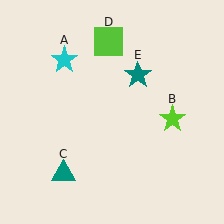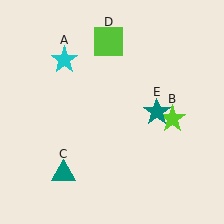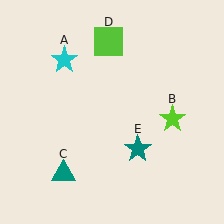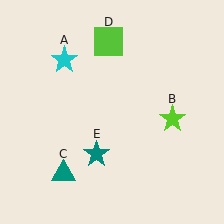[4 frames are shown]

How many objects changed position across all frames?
1 object changed position: teal star (object E).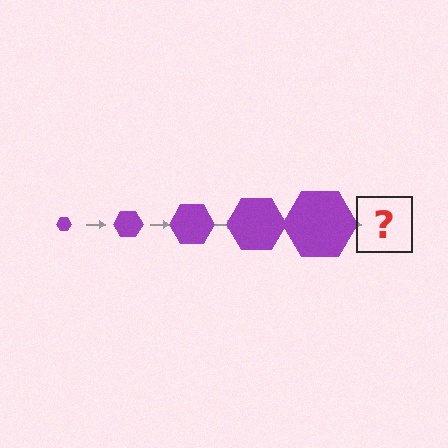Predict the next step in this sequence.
The next step is a purple hexagon, larger than the previous one.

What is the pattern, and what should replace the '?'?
The pattern is that the hexagon gets progressively larger each step. The '?' should be a purple hexagon, larger than the previous one.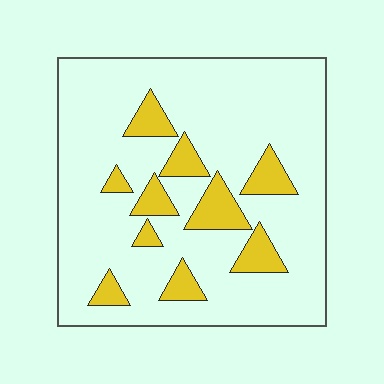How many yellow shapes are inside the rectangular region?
10.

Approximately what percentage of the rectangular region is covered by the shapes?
Approximately 15%.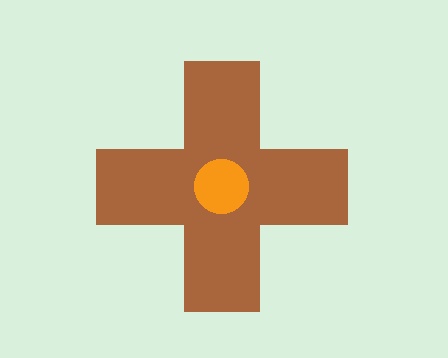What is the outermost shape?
The brown cross.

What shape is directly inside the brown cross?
The orange circle.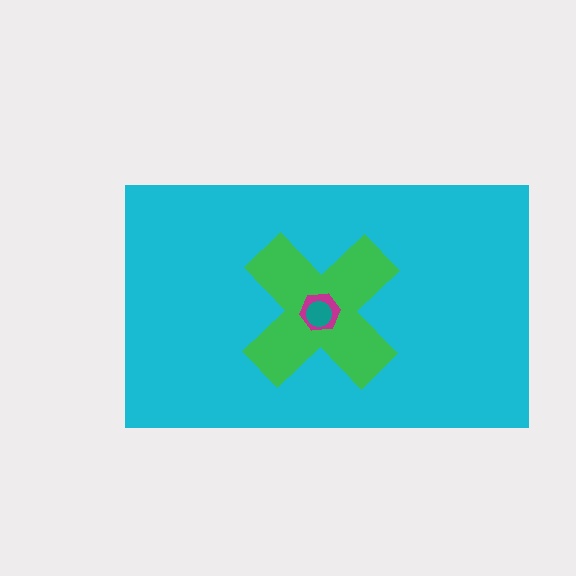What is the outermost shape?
The cyan rectangle.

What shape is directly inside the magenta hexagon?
The teal circle.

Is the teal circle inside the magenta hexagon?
Yes.